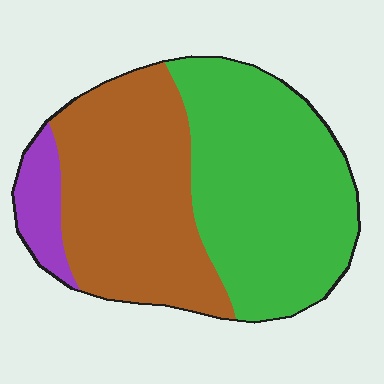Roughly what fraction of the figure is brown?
Brown takes up about two fifths (2/5) of the figure.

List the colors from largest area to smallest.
From largest to smallest: green, brown, purple.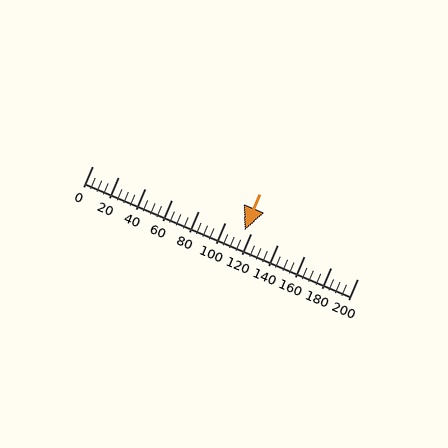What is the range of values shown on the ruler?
The ruler shows values from 0 to 200.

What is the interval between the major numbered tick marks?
The major tick marks are spaced 20 units apart.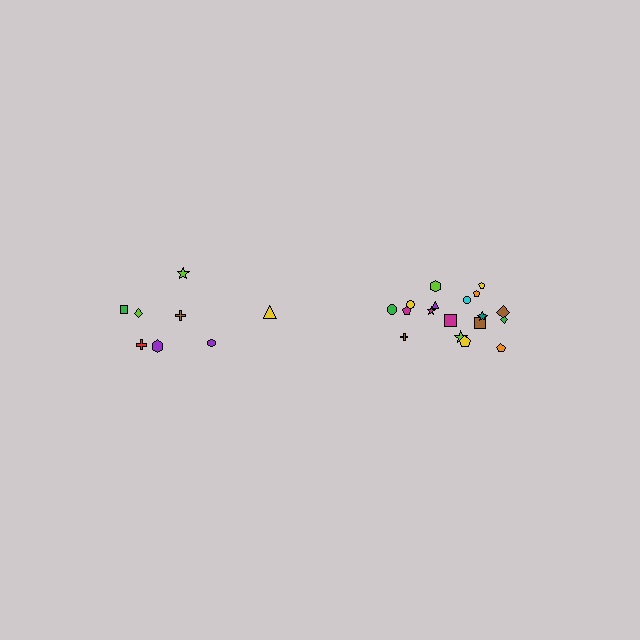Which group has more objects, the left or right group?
The right group.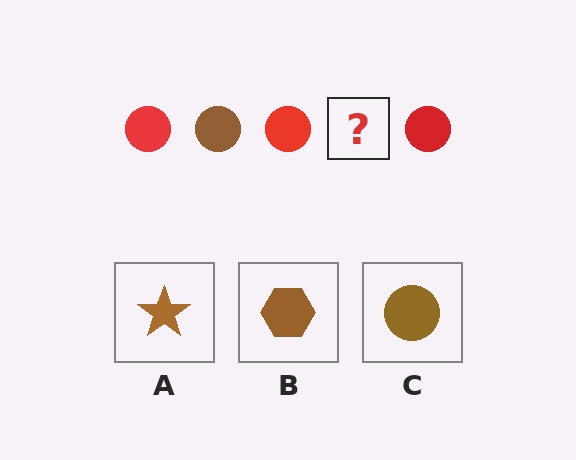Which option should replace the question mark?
Option C.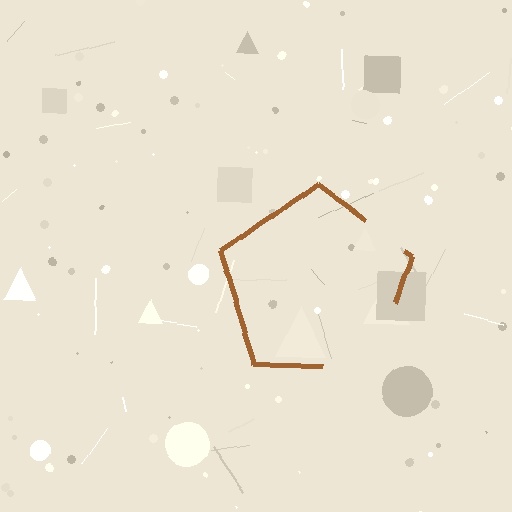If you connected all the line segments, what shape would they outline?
They would outline a pentagon.